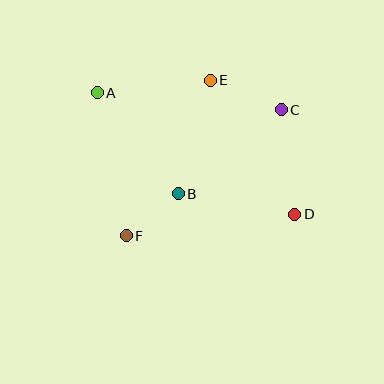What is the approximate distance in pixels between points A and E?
The distance between A and E is approximately 113 pixels.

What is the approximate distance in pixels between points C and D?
The distance between C and D is approximately 105 pixels.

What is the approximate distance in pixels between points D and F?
The distance between D and F is approximately 170 pixels.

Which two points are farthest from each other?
Points A and D are farthest from each other.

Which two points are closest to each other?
Points B and F are closest to each other.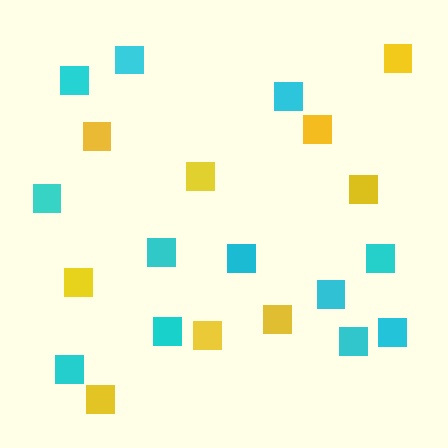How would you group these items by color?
There are 2 groups: one group of yellow squares (9) and one group of cyan squares (12).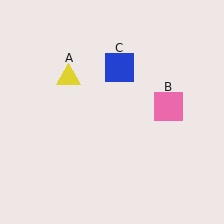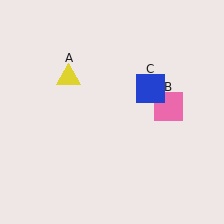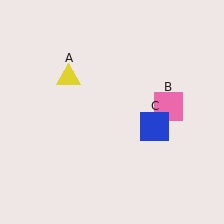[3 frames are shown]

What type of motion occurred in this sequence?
The blue square (object C) rotated clockwise around the center of the scene.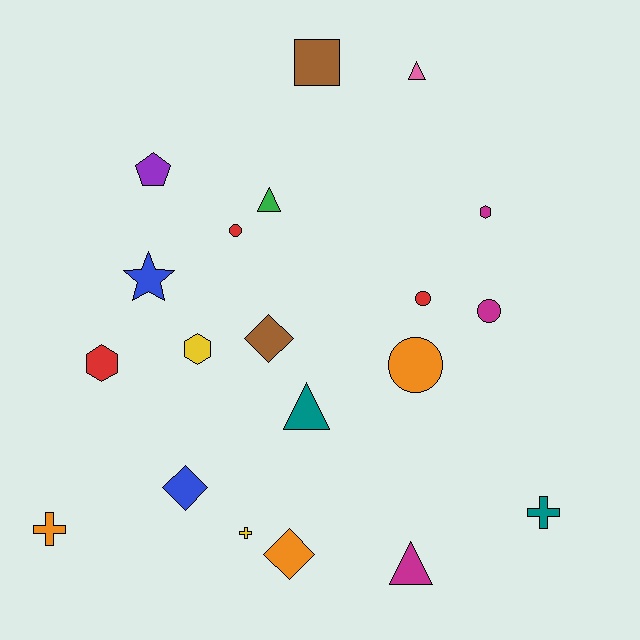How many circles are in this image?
There are 4 circles.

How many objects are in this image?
There are 20 objects.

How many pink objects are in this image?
There is 1 pink object.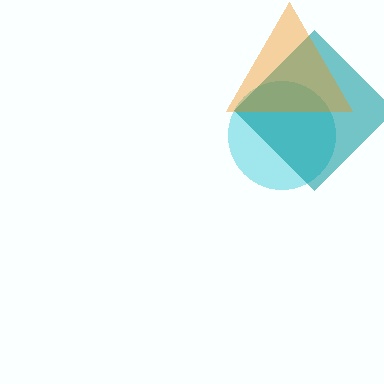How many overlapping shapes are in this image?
There are 3 overlapping shapes in the image.